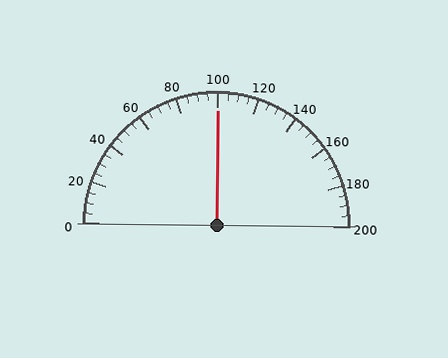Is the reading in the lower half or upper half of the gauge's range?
The reading is in the upper half of the range (0 to 200).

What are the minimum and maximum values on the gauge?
The gauge ranges from 0 to 200.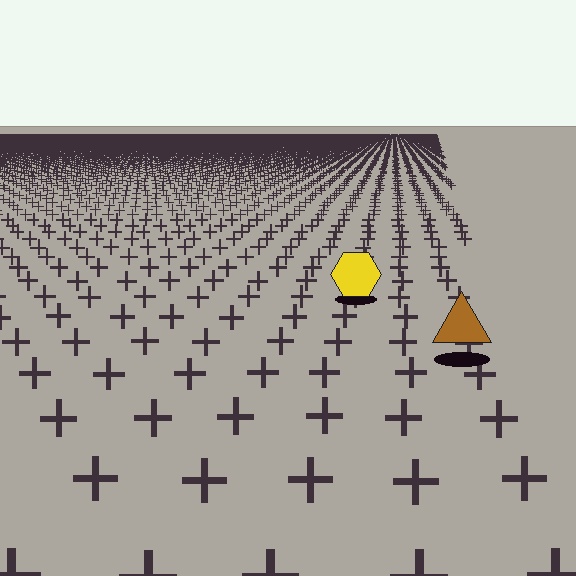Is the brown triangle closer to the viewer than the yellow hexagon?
Yes. The brown triangle is closer — you can tell from the texture gradient: the ground texture is coarser near it.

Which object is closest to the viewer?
The brown triangle is closest. The texture marks near it are larger and more spread out.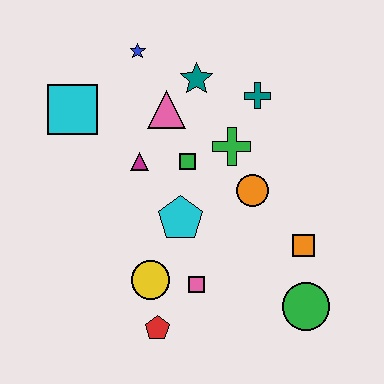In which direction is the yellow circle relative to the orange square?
The yellow circle is to the left of the orange square.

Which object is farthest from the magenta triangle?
The green circle is farthest from the magenta triangle.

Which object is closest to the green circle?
The orange square is closest to the green circle.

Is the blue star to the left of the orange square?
Yes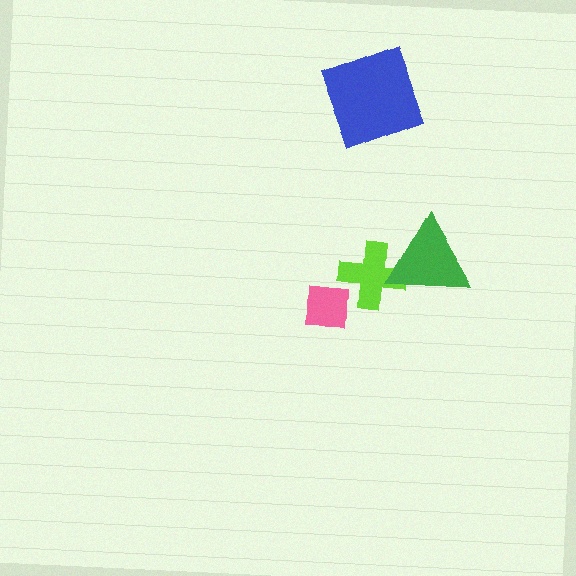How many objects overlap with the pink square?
1 object overlaps with the pink square.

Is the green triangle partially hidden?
No, no other shape covers it.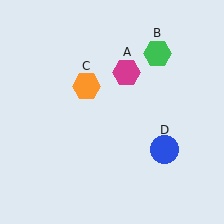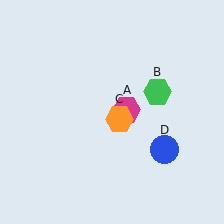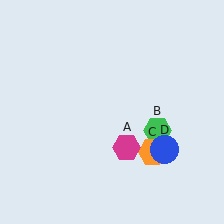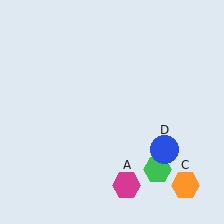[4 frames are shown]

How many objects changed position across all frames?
3 objects changed position: magenta hexagon (object A), green hexagon (object B), orange hexagon (object C).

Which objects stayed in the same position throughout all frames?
Blue circle (object D) remained stationary.